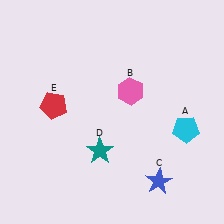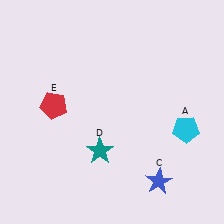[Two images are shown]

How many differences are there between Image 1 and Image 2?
There is 1 difference between the two images.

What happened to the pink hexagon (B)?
The pink hexagon (B) was removed in Image 2. It was in the top-right area of Image 1.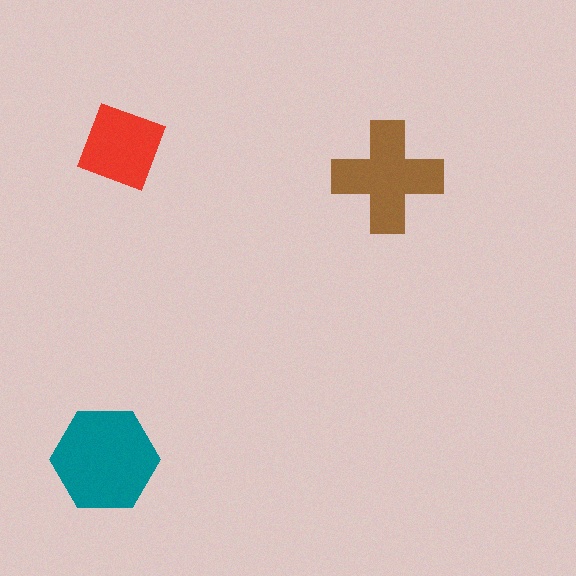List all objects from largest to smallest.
The teal hexagon, the brown cross, the red square.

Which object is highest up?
The red square is topmost.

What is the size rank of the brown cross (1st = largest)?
2nd.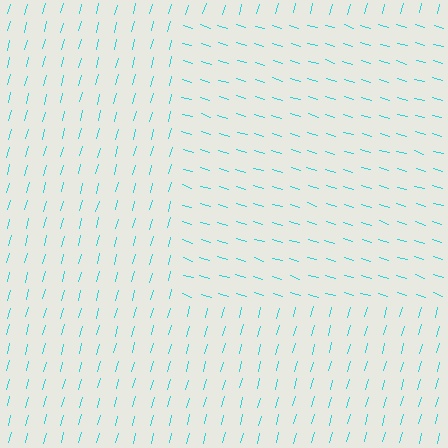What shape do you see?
I see a rectangle.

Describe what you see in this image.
The image is filled with small cyan line segments. A rectangle region in the image has lines oriented differently from the surrounding lines, creating a visible texture boundary.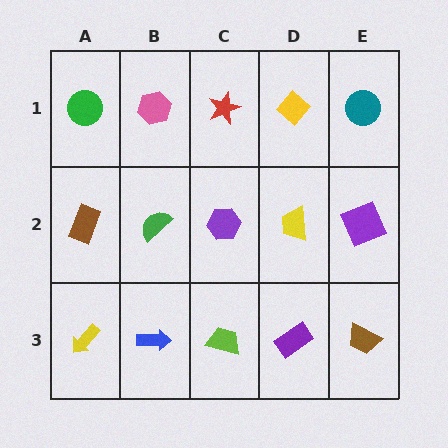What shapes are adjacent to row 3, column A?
A brown rectangle (row 2, column A), a blue arrow (row 3, column B).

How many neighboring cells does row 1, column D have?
3.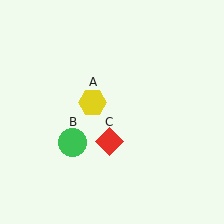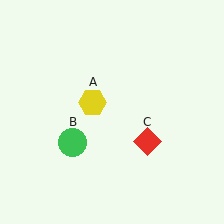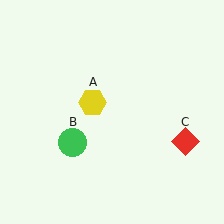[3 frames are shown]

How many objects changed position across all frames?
1 object changed position: red diamond (object C).